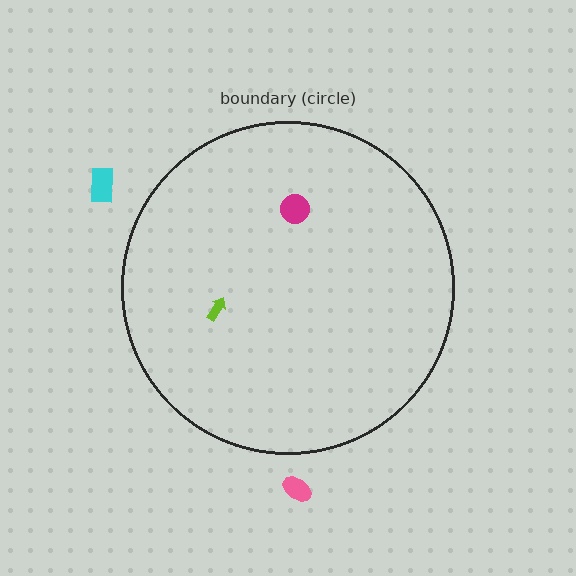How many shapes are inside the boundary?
2 inside, 2 outside.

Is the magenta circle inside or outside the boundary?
Inside.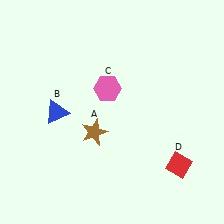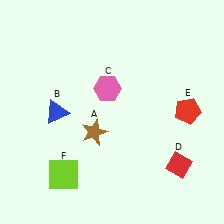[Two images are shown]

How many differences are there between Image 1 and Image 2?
There are 2 differences between the two images.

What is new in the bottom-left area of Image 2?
A lime square (F) was added in the bottom-left area of Image 2.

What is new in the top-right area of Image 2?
A red pentagon (E) was added in the top-right area of Image 2.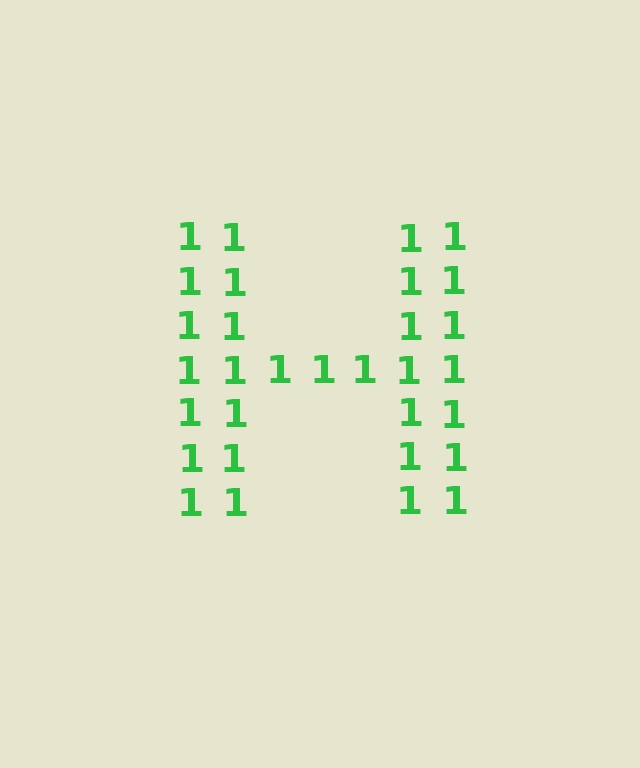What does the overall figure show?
The overall figure shows the letter H.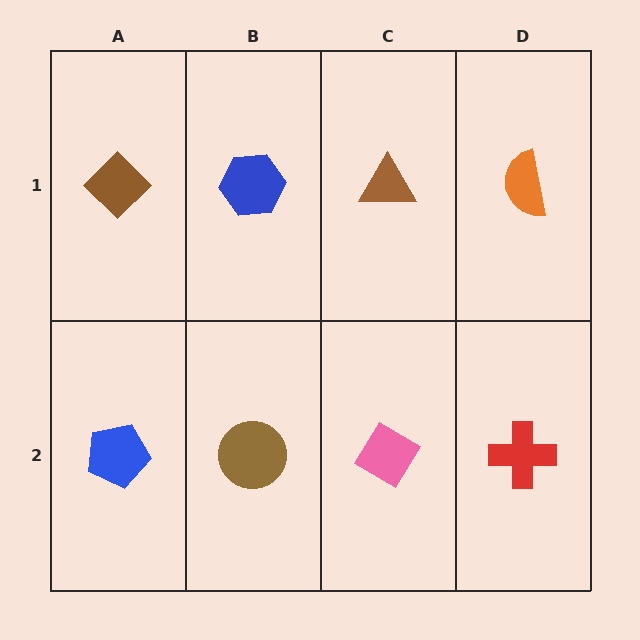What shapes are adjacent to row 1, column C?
A pink diamond (row 2, column C), a blue hexagon (row 1, column B), an orange semicircle (row 1, column D).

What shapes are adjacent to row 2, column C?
A brown triangle (row 1, column C), a brown circle (row 2, column B), a red cross (row 2, column D).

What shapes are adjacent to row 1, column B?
A brown circle (row 2, column B), a brown diamond (row 1, column A), a brown triangle (row 1, column C).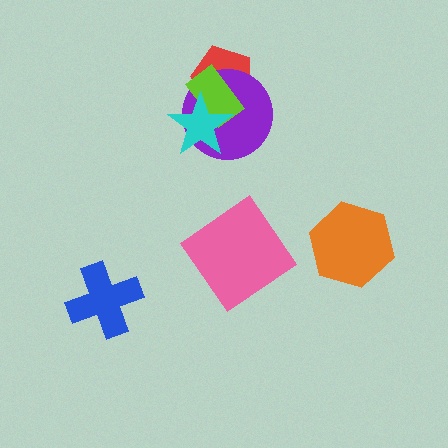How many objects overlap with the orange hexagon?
0 objects overlap with the orange hexagon.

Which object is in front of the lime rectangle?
The cyan star is in front of the lime rectangle.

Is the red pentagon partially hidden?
Yes, it is partially covered by another shape.